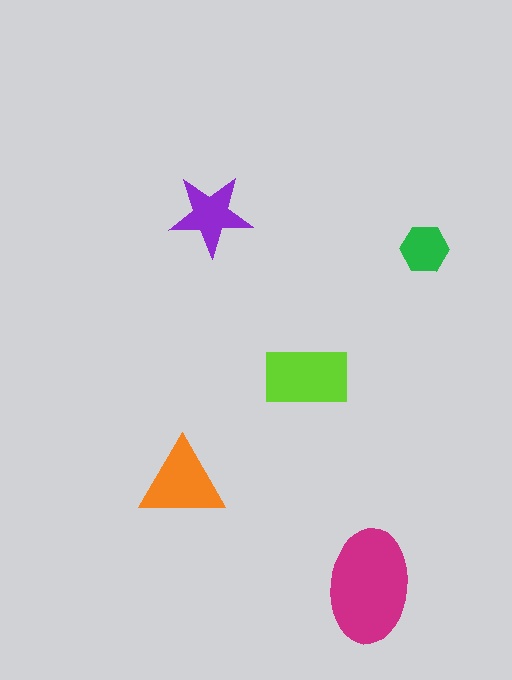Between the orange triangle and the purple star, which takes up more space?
The orange triangle.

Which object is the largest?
The magenta ellipse.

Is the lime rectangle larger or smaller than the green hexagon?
Larger.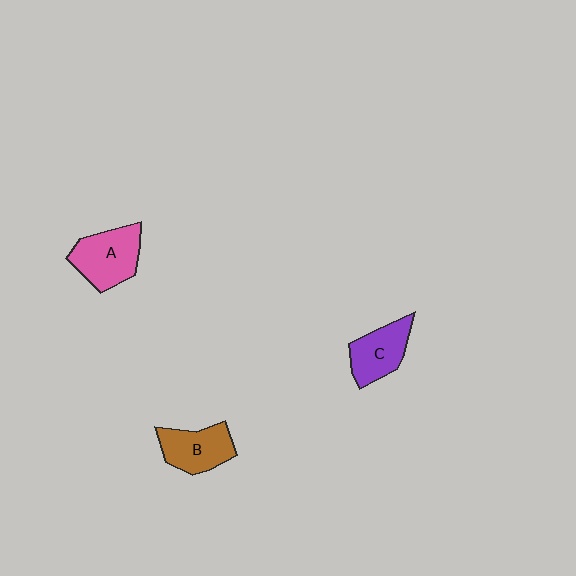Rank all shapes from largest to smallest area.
From largest to smallest: A (pink), B (brown), C (purple).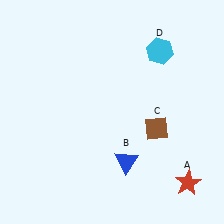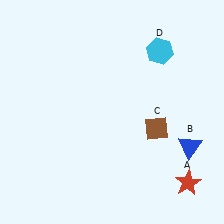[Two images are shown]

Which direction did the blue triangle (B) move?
The blue triangle (B) moved right.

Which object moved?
The blue triangle (B) moved right.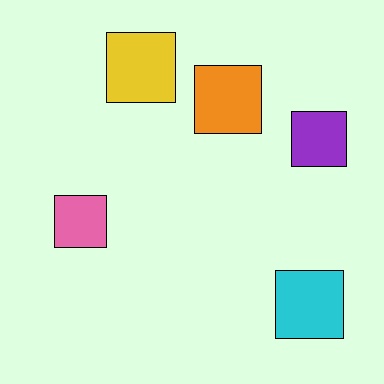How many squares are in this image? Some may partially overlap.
There are 5 squares.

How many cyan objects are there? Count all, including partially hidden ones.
There is 1 cyan object.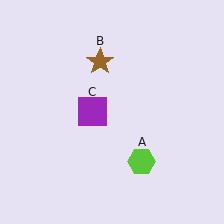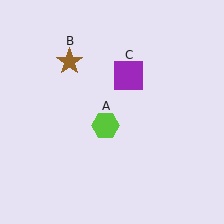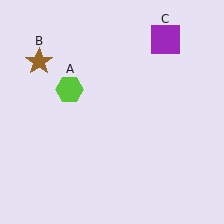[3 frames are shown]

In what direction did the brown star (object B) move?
The brown star (object B) moved left.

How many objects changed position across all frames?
3 objects changed position: lime hexagon (object A), brown star (object B), purple square (object C).